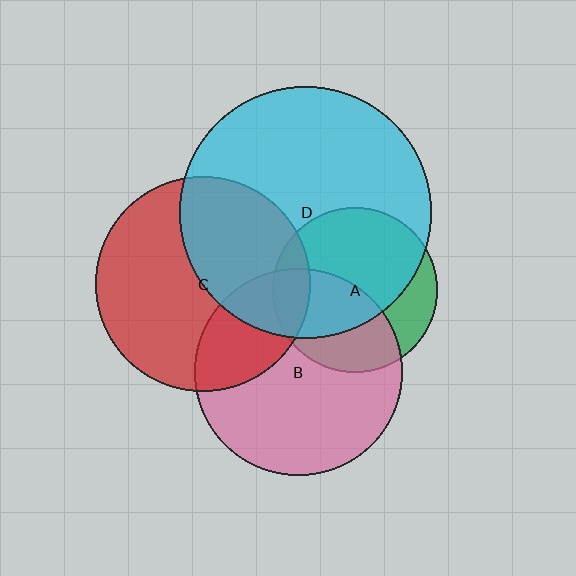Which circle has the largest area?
Circle D (cyan).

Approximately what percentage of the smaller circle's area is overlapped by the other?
Approximately 40%.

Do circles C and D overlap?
Yes.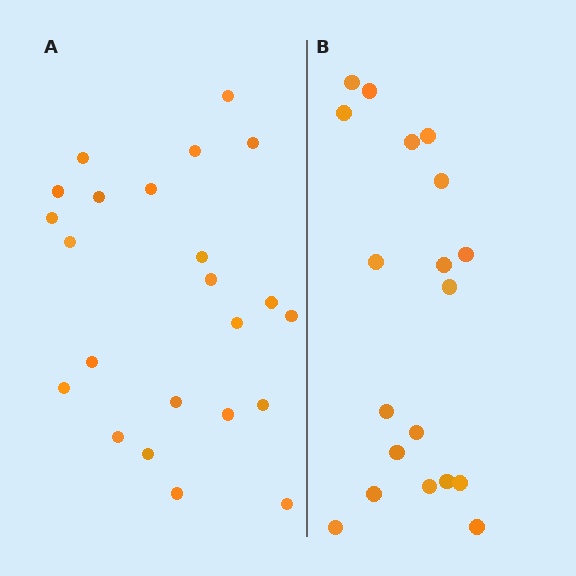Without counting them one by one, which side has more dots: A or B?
Region A (the left region) has more dots.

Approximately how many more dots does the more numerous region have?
Region A has about 4 more dots than region B.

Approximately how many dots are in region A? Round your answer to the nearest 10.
About 20 dots. (The exact count is 23, which rounds to 20.)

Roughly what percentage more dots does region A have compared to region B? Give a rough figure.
About 20% more.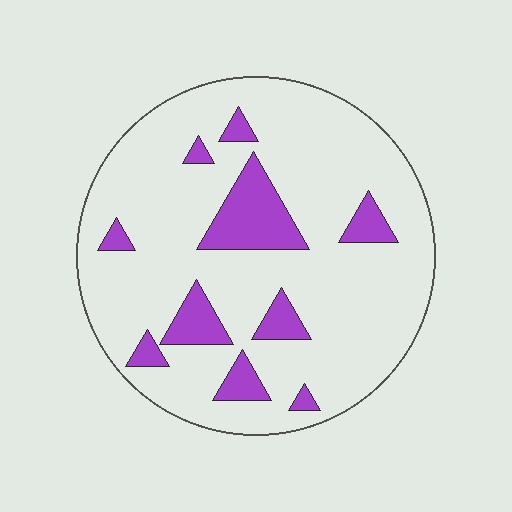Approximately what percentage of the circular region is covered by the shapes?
Approximately 15%.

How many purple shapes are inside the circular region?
10.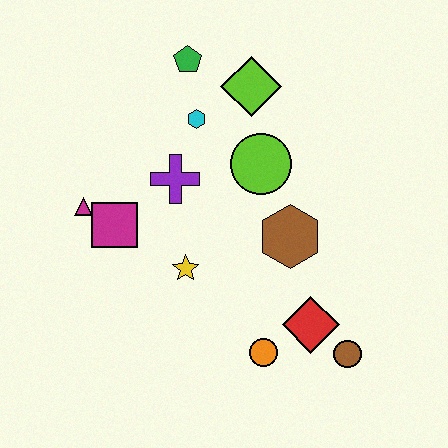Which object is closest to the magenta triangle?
The magenta square is closest to the magenta triangle.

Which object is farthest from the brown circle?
The green pentagon is farthest from the brown circle.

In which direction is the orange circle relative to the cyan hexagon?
The orange circle is below the cyan hexagon.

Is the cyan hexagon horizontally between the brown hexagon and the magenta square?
Yes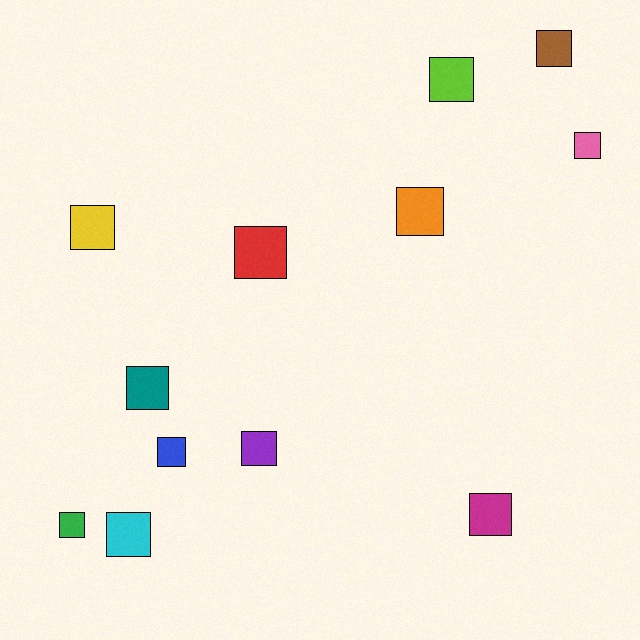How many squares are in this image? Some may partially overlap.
There are 12 squares.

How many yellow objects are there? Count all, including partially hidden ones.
There is 1 yellow object.